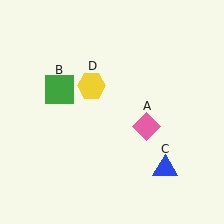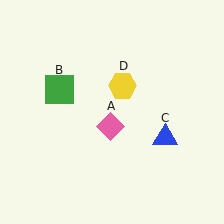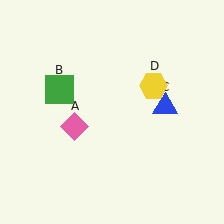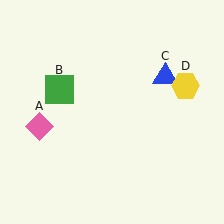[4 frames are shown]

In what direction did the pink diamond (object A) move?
The pink diamond (object A) moved left.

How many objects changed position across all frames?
3 objects changed position: pink diamond (object A), blue triangle (object C), yellow hexagon (object D).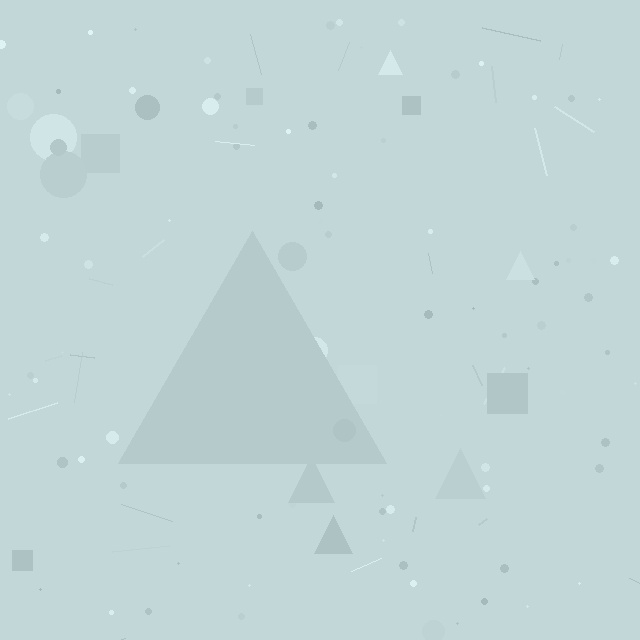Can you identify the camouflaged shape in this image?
The camouflaged shape is a triangle.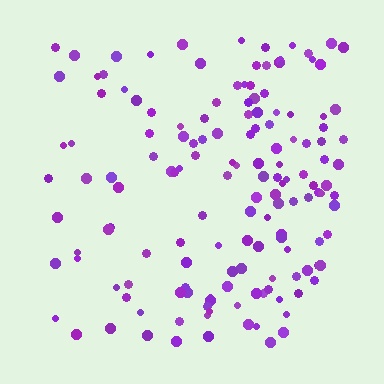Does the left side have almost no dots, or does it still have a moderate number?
Still a moderate number, just noticeably fewer than the right.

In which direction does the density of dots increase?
From left to right, with the right side densest.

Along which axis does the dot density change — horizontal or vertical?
Horizontal.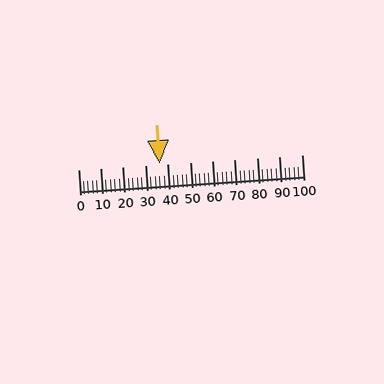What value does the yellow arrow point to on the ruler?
The yellow arrow points to approximately 36.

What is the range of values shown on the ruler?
The ruler shows values from 0 to 100.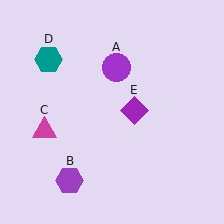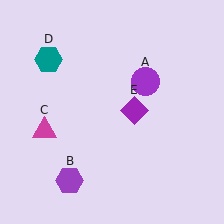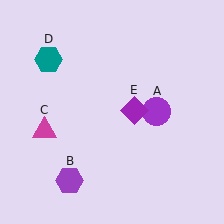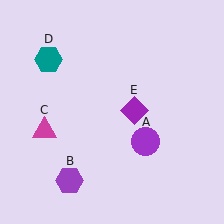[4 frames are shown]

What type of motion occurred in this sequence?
The purple circle (object A) rotated clockwise around the center of the scene.